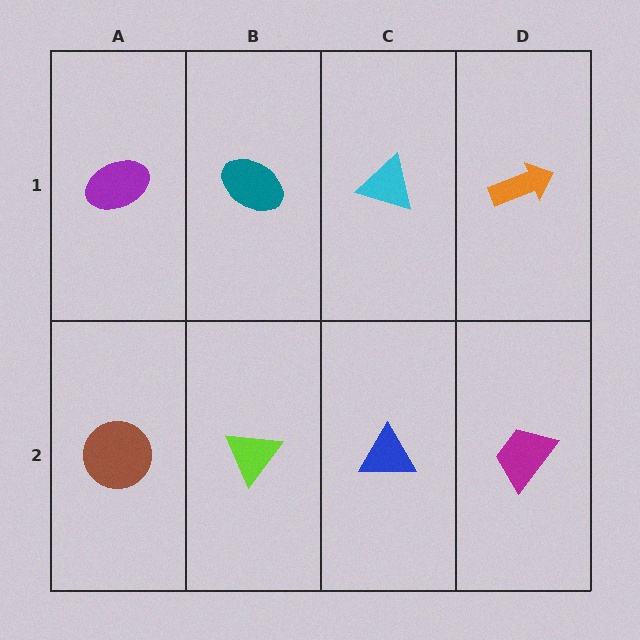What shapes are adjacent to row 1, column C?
A blue triangle (row 2, column C), a teal ellipse (row 1, column B), an orange arrow (row 1, column D).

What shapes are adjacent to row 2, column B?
A teal ellipse (row 1, column B), a brown circle (row 2, column A), a blue triangle (row 2, column C).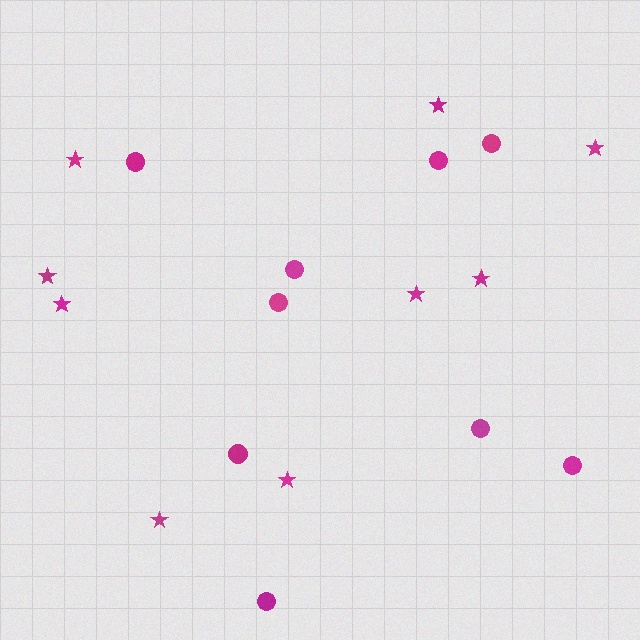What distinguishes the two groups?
There are 2 groups: one group of circles (9) and one group of stars (9).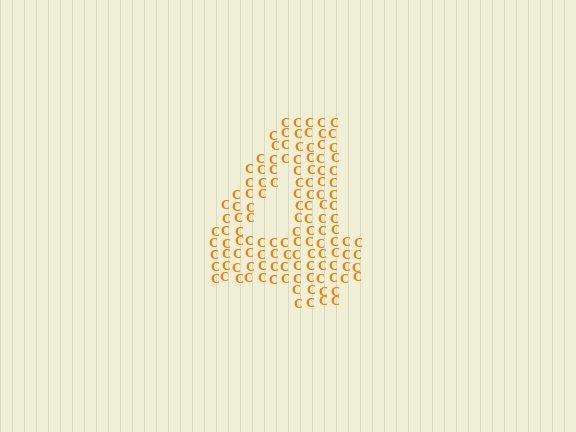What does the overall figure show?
The overall figure shows the digit 4.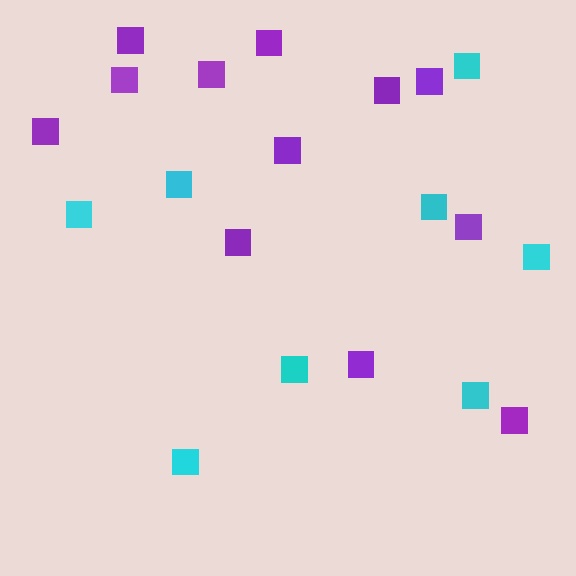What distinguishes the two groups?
There are 2 groups: one group of cyan squares (8) and one group of purple squares (12).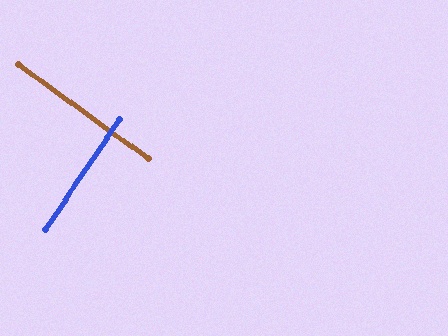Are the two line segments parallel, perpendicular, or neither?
Perpendicular — they meet at approximately 88°.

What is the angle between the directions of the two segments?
Approximately 88 degrees.